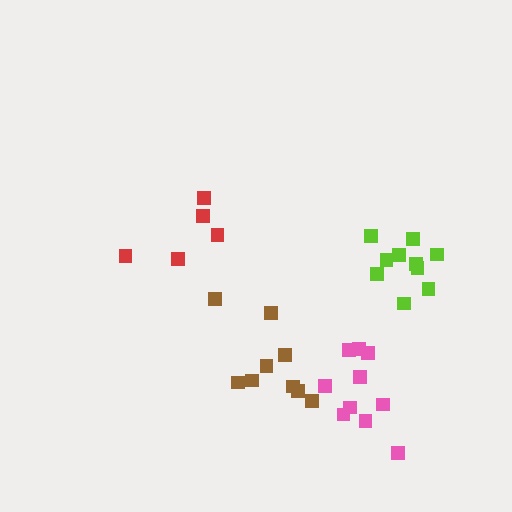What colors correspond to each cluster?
The clusters are colored: red, brown, pink, lime.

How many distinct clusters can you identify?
There are 4 distinct clusters.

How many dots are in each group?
Group 1: 5 dots, Group 2: 9 dots, Group 3: 10 dots, Group 4: 10 dots (34 total).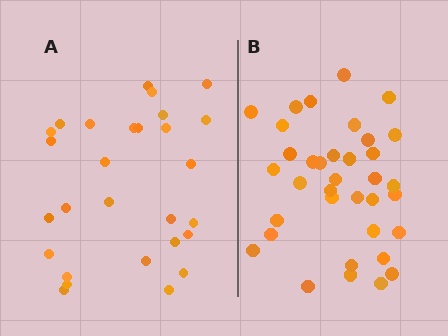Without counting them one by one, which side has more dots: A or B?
Region B (the right region) has more dots.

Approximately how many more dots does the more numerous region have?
Region B has roughly 8 or so more dots than region A.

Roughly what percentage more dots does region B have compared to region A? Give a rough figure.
About 30% more.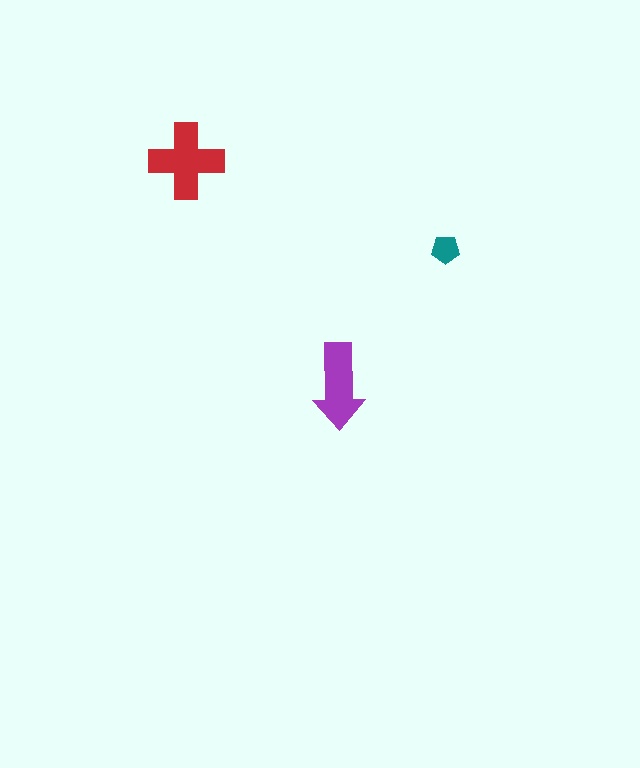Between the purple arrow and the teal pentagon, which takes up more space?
The purple arrow.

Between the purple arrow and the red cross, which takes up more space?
The red cross.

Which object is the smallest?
The teal pentagon.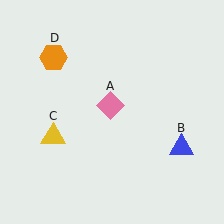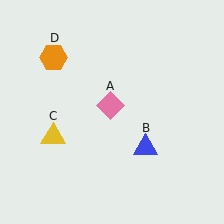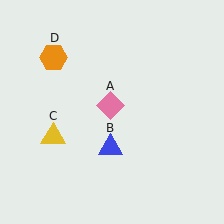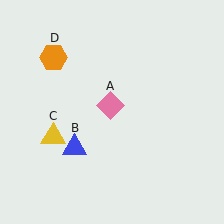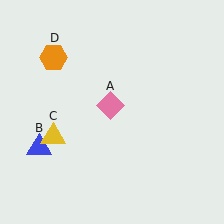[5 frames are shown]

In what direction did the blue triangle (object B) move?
The blue triangle (object B) moved left.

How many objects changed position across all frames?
1 object changed position: blue triangle (object B).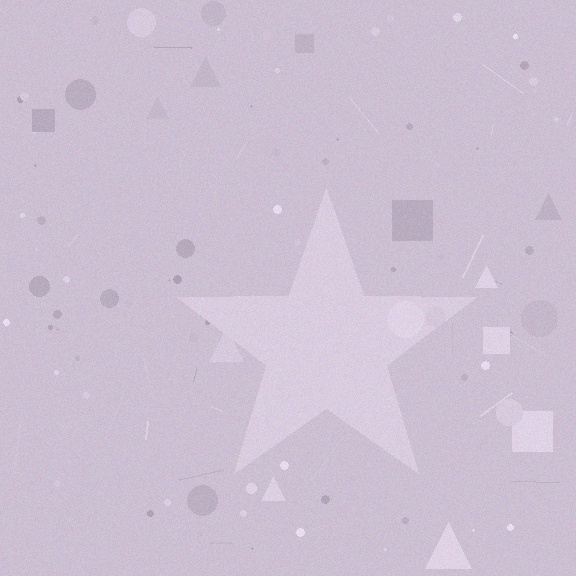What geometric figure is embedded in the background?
A star is embedded in the background.